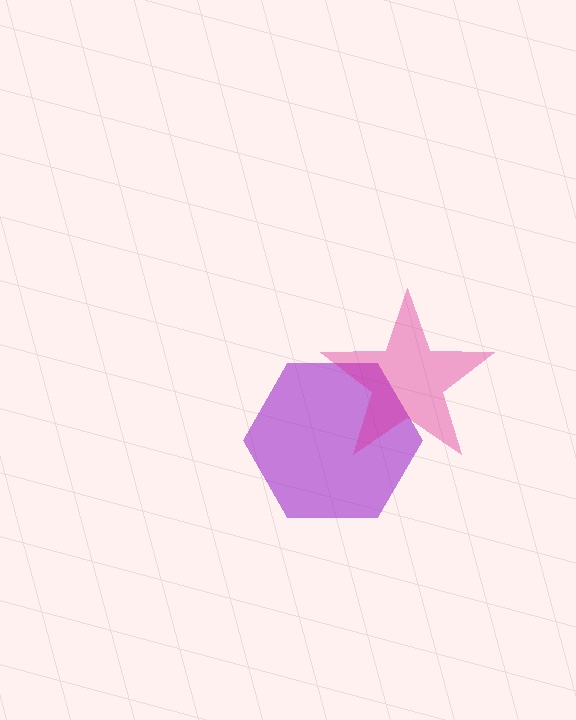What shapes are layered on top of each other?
The layered shapes are: a purple hexagon, a magenta star.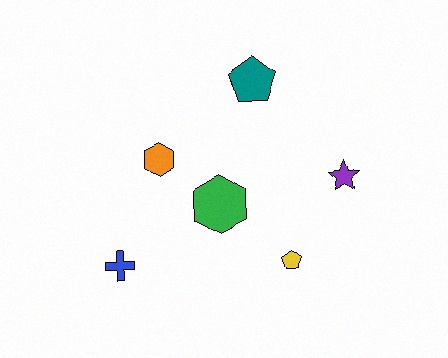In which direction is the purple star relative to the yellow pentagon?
The purple star is above the yellow pentagon.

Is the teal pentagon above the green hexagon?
Yes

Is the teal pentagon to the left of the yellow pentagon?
Yes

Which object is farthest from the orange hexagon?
The purple star is farthest from the orange hexagon.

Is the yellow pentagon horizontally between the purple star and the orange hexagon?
Yes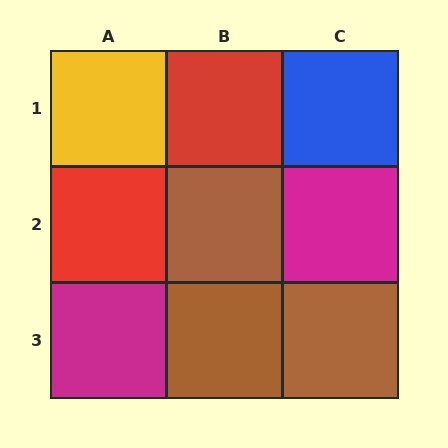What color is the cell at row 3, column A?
Magenta.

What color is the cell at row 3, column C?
Brown.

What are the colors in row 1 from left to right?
Yellow, red, blue.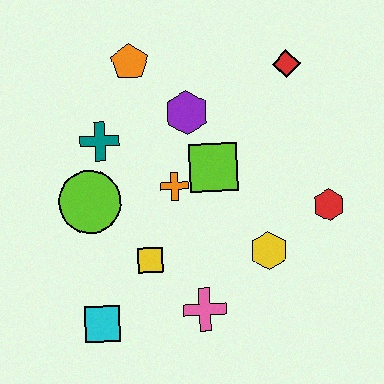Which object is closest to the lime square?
The orange cross is closest to the lime square.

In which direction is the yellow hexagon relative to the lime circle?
The yellow hexagon is to the right of the lime circle.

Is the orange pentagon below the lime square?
No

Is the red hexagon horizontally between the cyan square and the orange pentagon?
No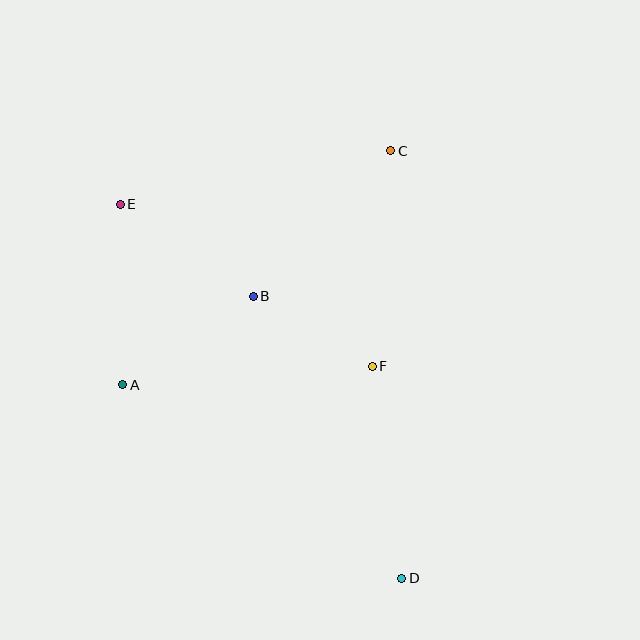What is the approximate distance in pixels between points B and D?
The distance between B and D is approximately 319 pixels.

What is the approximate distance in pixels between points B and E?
The distance between B and E is approximately 162 pixels.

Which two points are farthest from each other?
Points D and E are farthest from each other.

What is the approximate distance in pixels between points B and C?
The distance between B and C is approximately 200 pixels.